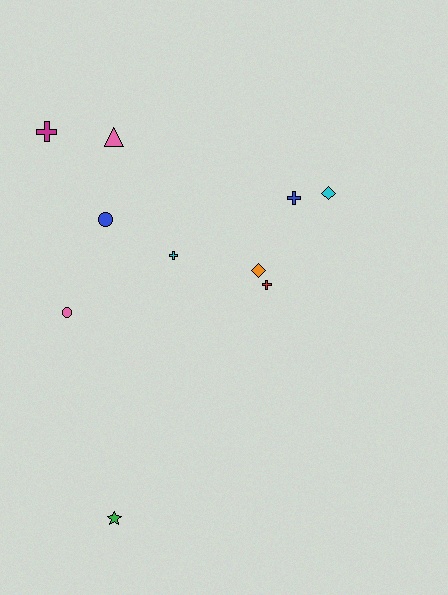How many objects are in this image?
There are 10 objects.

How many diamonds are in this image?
There are 2 diamonds.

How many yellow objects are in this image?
There are no yellow objects.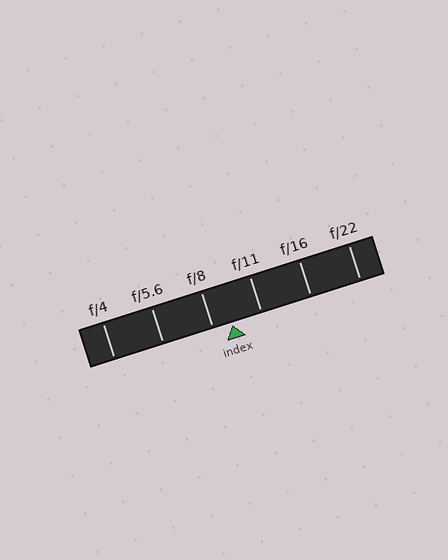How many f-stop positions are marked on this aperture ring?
There are 6 f-stop positions marked.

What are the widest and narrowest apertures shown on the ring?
The widest aperture shown is f/4 and the narrowest is f/22.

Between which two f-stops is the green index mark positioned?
The index mark is between f/8 and f/11.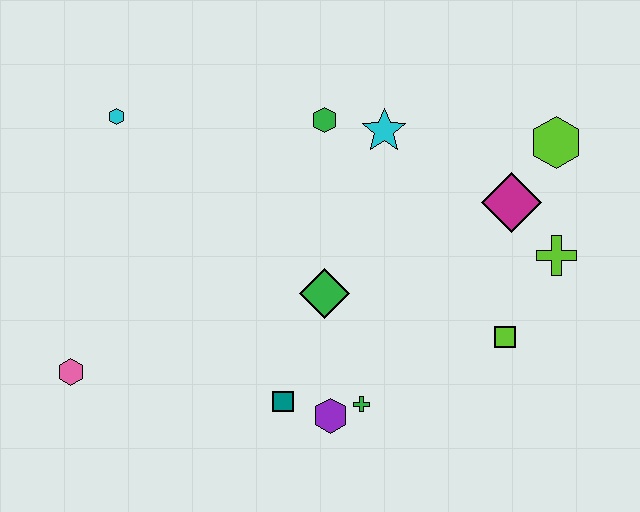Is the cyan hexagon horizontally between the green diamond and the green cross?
No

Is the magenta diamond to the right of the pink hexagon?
Yes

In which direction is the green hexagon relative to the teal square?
The green hexagon is above the teal square.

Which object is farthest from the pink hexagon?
The lime hexagon is farthest from the pink hexagon.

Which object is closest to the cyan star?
The green hexagon is closest to the cyan star.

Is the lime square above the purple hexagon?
Yes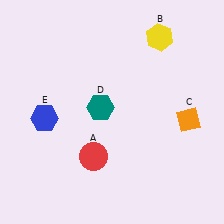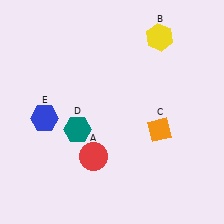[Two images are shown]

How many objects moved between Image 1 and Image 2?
2 objects moved between the two images.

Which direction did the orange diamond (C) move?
The orange diamond (C) moved left.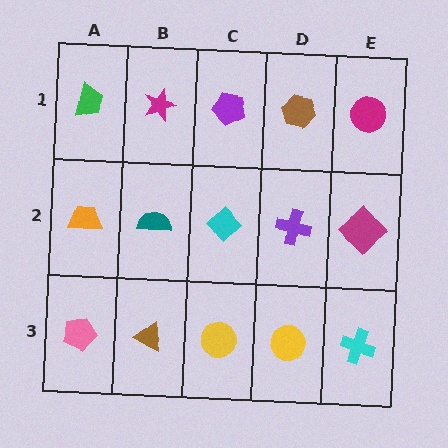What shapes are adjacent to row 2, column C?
A purple pentagon (row 1, column C), a yellow circle (row 3, column C), a teal semicircle (row 2, column B), a purple cross (row 2, column D).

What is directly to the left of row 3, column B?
A pink pentagon.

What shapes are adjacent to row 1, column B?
A teal semicircle (row 2, column B), a green trapezoid (row 1, column A), a purple pentagon (row 1, column C).